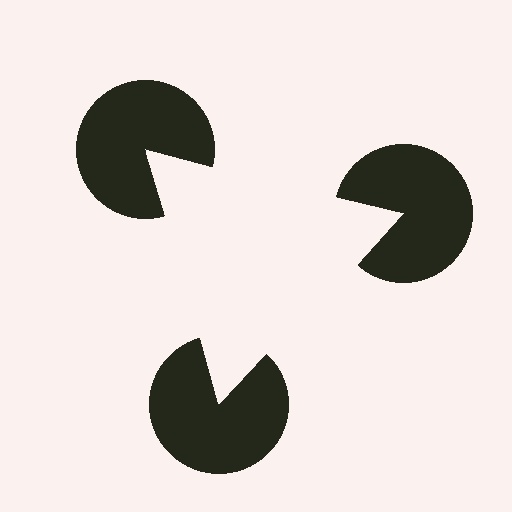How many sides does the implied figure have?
3 sides.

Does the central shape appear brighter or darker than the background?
It typically appears slightly brighter than the background, even though no actual brightness change is drawn.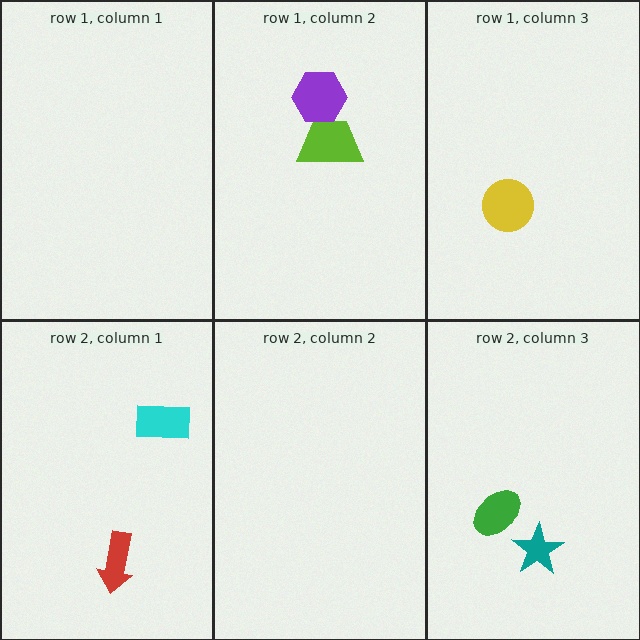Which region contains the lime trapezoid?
The row 1, column 2 region.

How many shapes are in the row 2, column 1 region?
2.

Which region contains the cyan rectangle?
The row 2, column 1 region.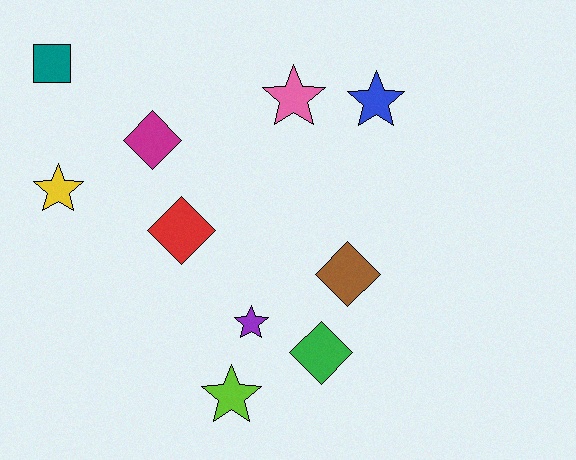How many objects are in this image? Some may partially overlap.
There are 10 objects.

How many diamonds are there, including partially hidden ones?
There are 4 diamonds.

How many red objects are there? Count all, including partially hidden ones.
There is 1 red object.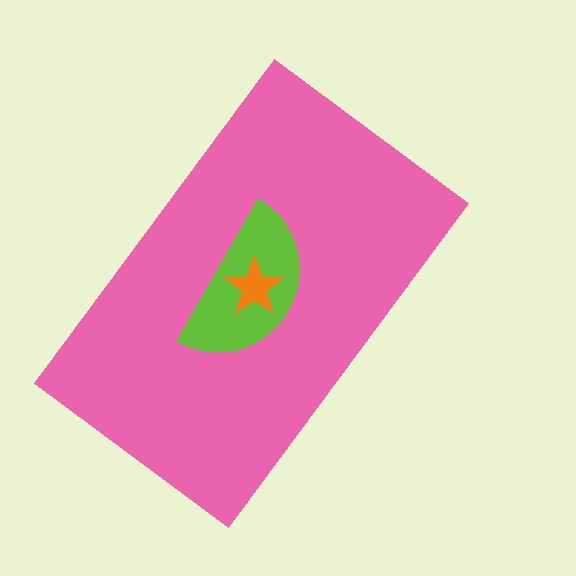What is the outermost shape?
The pink rectangle.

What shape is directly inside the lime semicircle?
The orange star.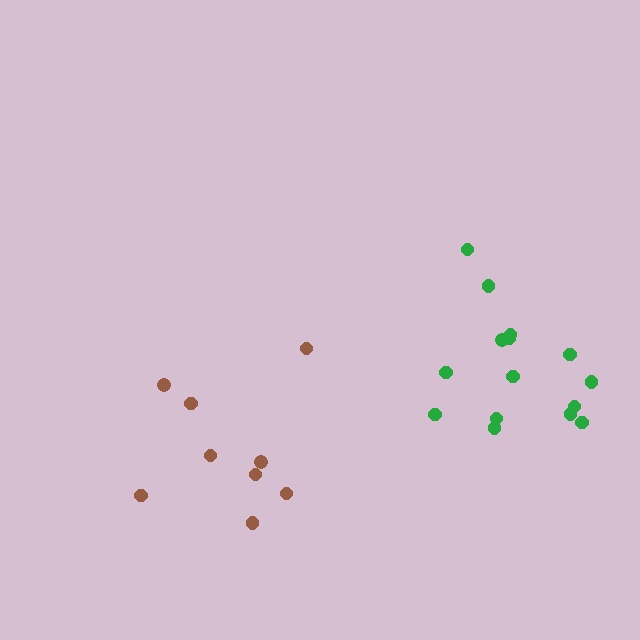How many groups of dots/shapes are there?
There are 2 groups.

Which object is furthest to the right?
The green cluster is rightmost.